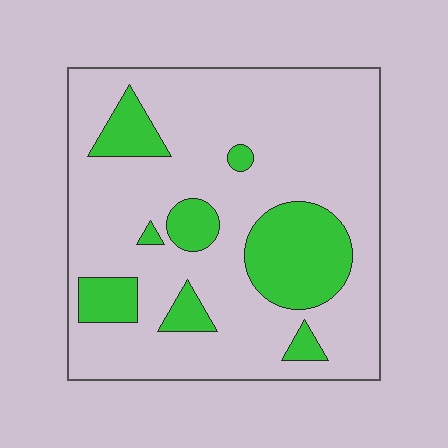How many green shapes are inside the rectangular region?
8.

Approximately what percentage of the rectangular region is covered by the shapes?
Approximately 20%.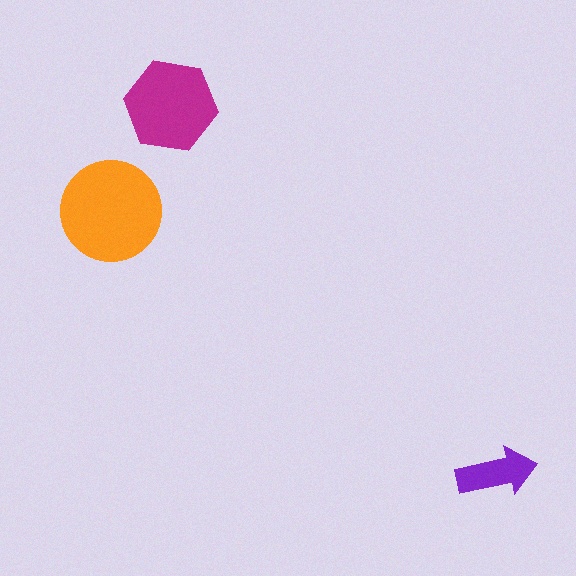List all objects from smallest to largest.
The purple arrow, the magenta hexagon, the orange circle.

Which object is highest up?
The magenta hexagon is topmost.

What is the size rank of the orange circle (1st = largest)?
1st.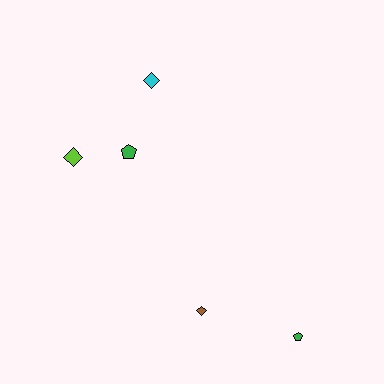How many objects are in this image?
There are 5 objects.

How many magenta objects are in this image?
There are no magenta objects.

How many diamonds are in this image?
There are 3 diamonds.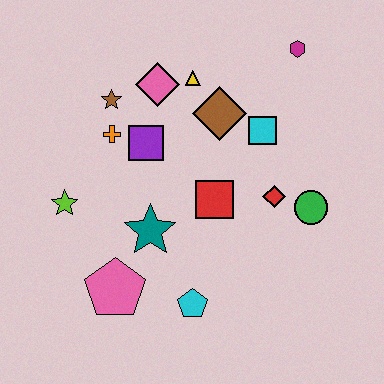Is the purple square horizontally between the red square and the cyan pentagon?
No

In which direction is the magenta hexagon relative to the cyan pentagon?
The magenta hexagon is above the cyan pentagon.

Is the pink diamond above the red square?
Yes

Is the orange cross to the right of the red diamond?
No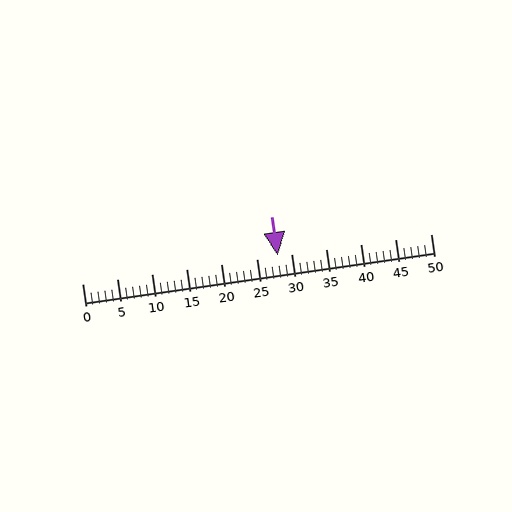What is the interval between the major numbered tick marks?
The major tick marks are spaced 5 units apart.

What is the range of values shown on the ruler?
The ruler shows values from 0 to 50.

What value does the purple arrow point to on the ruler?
The purple arrow points to approximately 28.